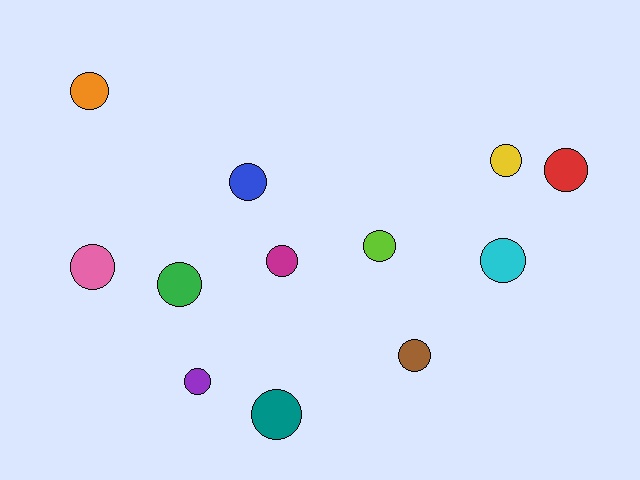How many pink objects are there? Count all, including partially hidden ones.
There is 1 pink object.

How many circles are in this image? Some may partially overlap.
There are 12 circles.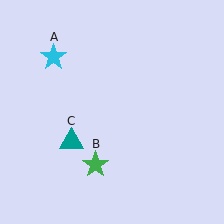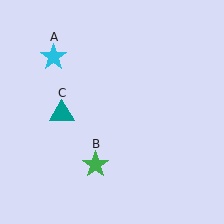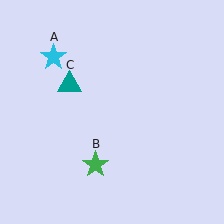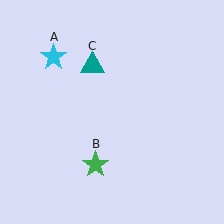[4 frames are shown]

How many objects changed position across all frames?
1 object changed position: teal triangle (object C).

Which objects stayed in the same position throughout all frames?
Cyan star (object A) and green star (object B) remained stationary.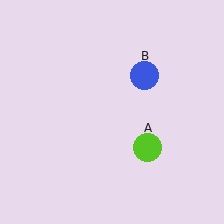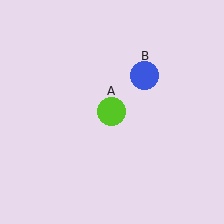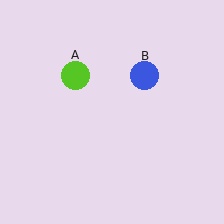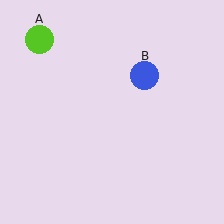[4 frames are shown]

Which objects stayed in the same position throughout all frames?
Blue circle (object B) remained stationary.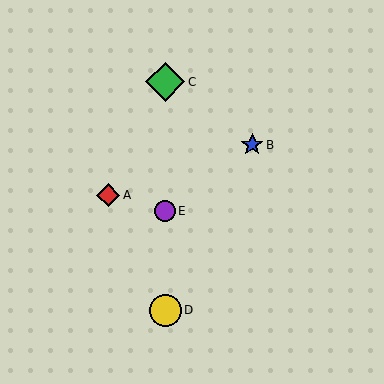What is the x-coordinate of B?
Object B is at x≈252.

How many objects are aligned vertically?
3 objects (C, D, E) are aligned vertically.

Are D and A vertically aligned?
No, D is at x≈165 and A is at x≈108.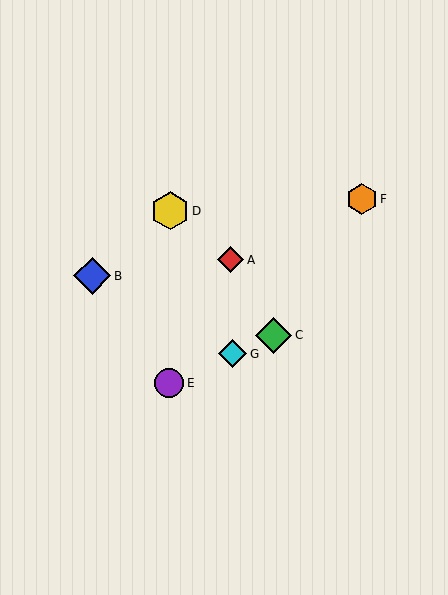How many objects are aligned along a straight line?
3 objects (C, E, G) are aligned along a straight line.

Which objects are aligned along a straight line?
Objects C, E, G are aligned along a straight line.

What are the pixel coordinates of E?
Object E is at (169, 383).